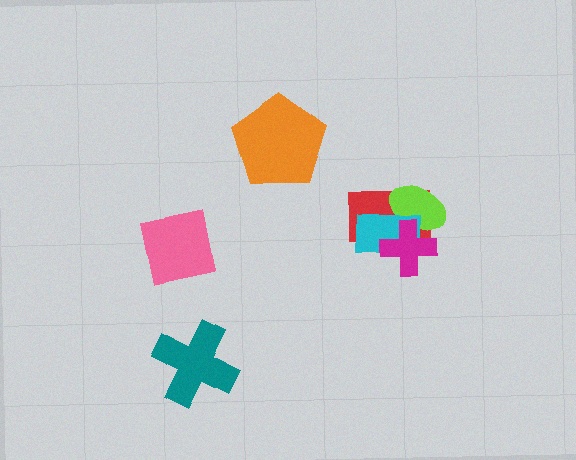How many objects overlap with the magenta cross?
3 objects overlap with the magenta cross.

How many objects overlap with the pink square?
0 objects overlap with the pink square.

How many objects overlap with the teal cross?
0 objects overlap with the teal cross.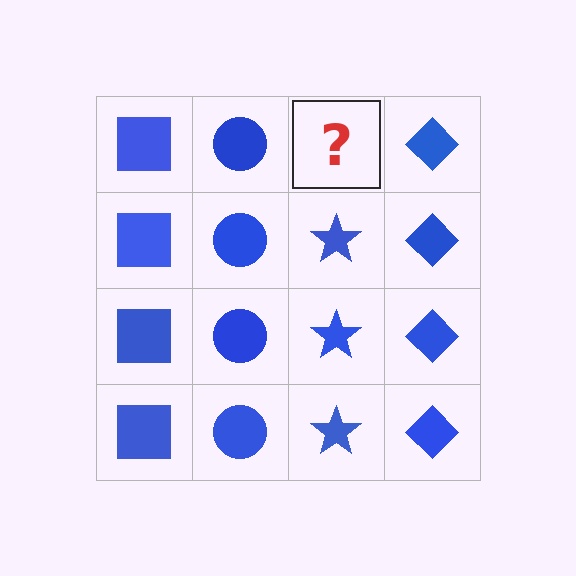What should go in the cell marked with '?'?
The missing cell should contain a blue star.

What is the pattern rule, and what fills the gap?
The rule is that each column has a consistent shape. The gap should be filled with a blue star.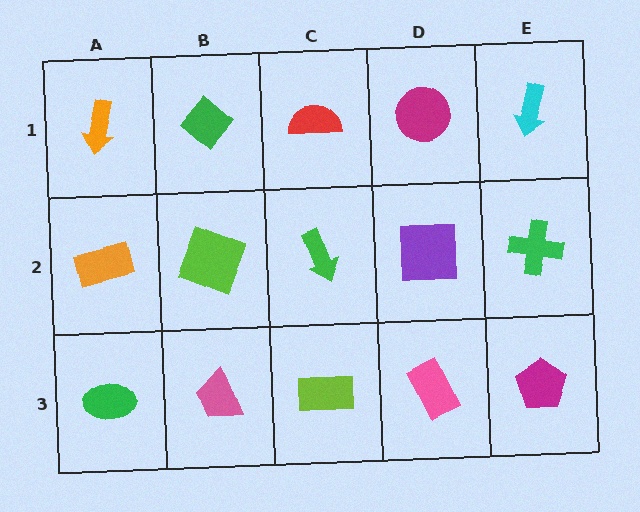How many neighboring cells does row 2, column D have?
4.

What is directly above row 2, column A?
An orange arrow.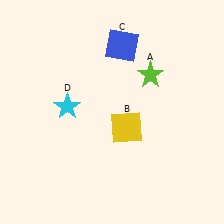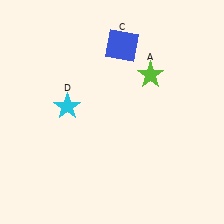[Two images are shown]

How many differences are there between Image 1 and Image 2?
There is 1 difference between the two images.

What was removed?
The yellow square (B) was removed in Image 2.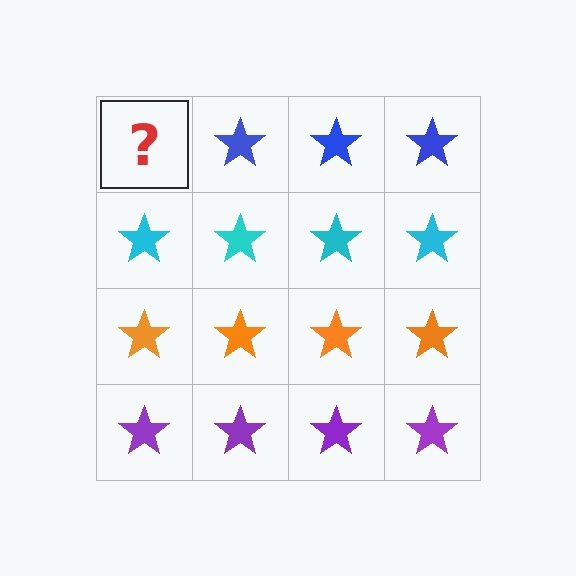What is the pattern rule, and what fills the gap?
The rule is that each row has a consistent color. The gap should be filled with a blue star.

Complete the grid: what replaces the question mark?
The question mark should be replaced with a blue star.